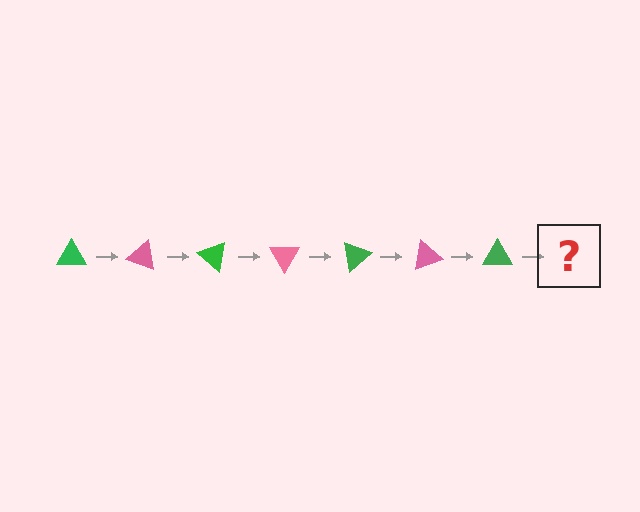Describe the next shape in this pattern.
It should be a pink triangle, rotated 140 degrees from the start.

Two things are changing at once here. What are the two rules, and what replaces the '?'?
The two rules are that it rotates 20 degrees each step and the color cycles through green and pink. The '?' should be a pink triangle, rotated 140 degrees from the start.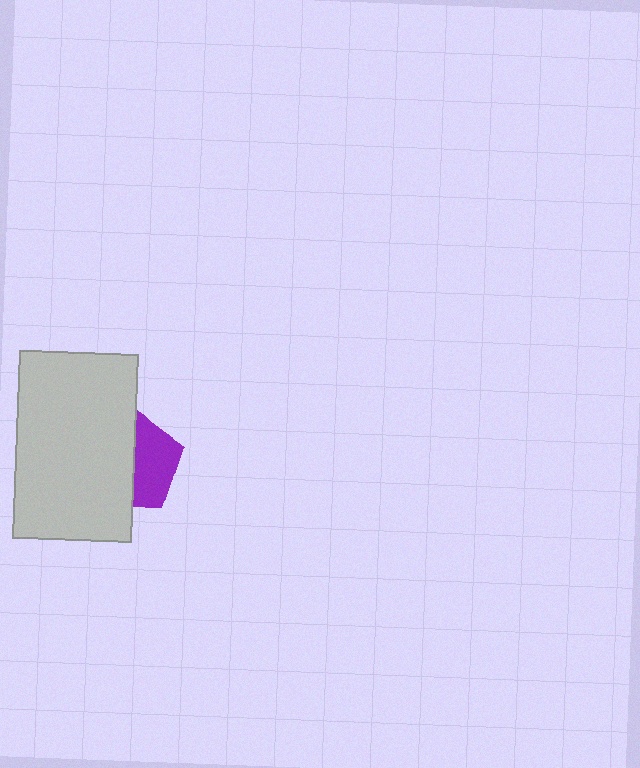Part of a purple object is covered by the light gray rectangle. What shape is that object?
It is a pentagon.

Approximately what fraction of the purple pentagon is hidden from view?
Roughly 54% of the purple pentagon is hidden behind the light gray rectangle.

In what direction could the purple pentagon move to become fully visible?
The purple pentagon could move right. That would shift it out from behind the light gray rectangle entirely.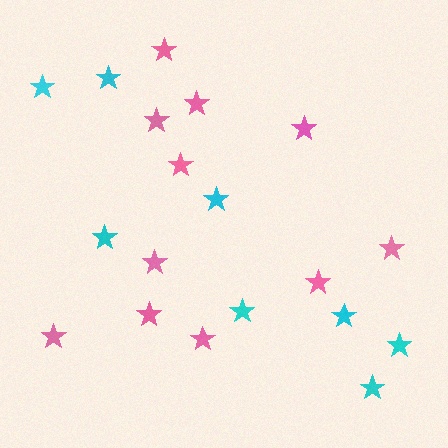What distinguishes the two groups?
There are 2 groups: one group of pink stars (11) and one group of cyan stars (8).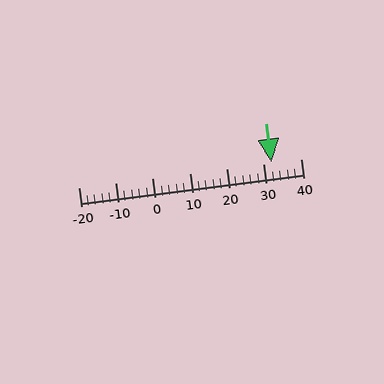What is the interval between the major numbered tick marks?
The major tick marks are spaced 10 units apart.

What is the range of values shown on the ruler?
The ruler shows values from -20 to 40.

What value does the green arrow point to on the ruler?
The green arrow points to approximately 32.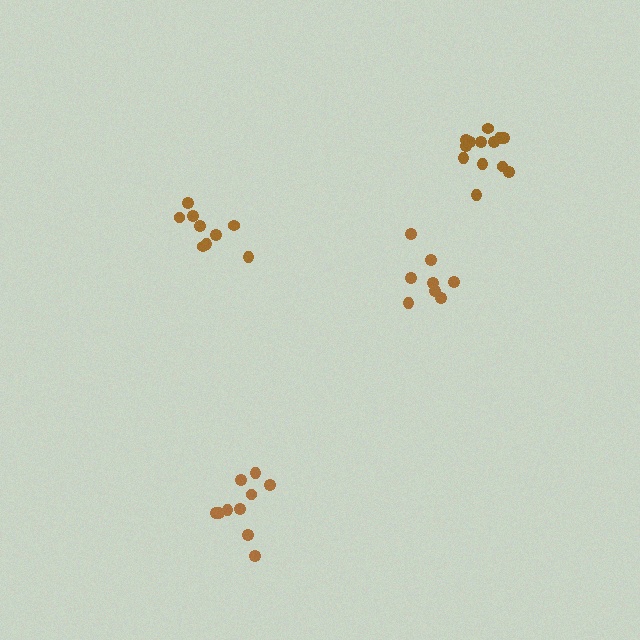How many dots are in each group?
Group 1: 8 dots, Group 2: 9 dots, Group 3: 13 dots, Group 4: 10 dots (40 total).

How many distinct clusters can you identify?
There are 4 distinct clusters.